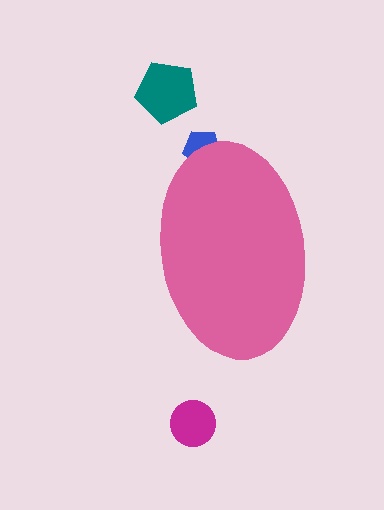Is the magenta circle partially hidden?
No, the magenta circle is fully visible.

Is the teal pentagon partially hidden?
No, the teal pentagon is fully visible.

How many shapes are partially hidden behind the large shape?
1 shape is partially hidden.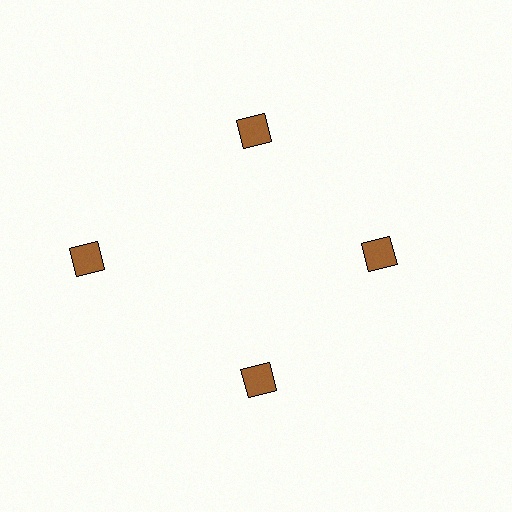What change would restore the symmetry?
The symmetry would be restored by moving it inward, back onto the ring so that all 4 squares sit at equal angles and equal distance from the center.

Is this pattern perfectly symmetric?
No. The 4 brown squares are arranged in a ring, but one element near the 9 o'clock position is pushed outward from the center, breaking the 4-fold rotational symmetry.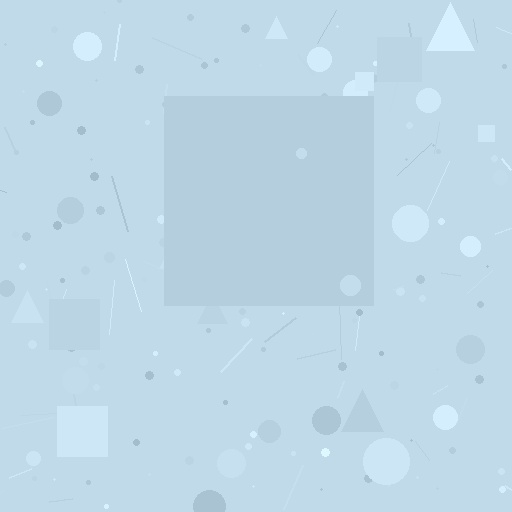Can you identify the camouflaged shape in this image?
The camouflaged shape is a square.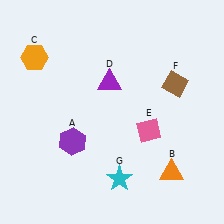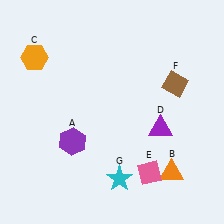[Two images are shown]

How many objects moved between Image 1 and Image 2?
2 objects moved between the two images.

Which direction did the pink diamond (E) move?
The pink diamond (E) moved down.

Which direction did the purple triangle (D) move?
The purple triangle (D) moved right.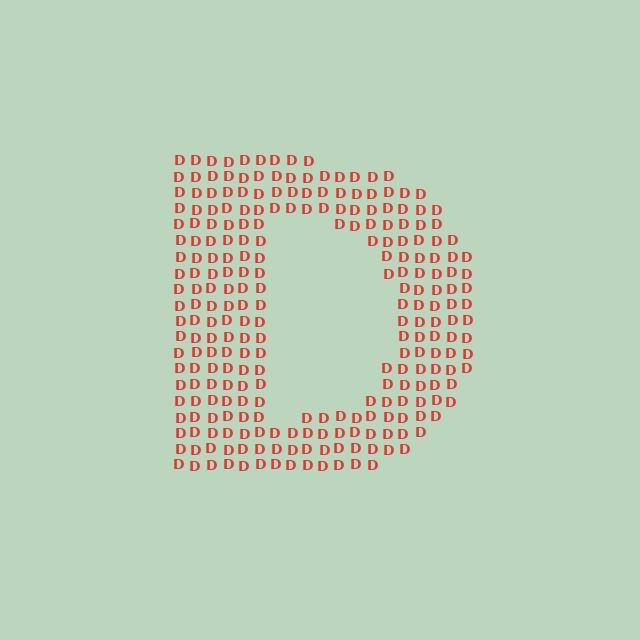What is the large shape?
The large shape is the letter D.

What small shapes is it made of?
It is made of small letter D's.